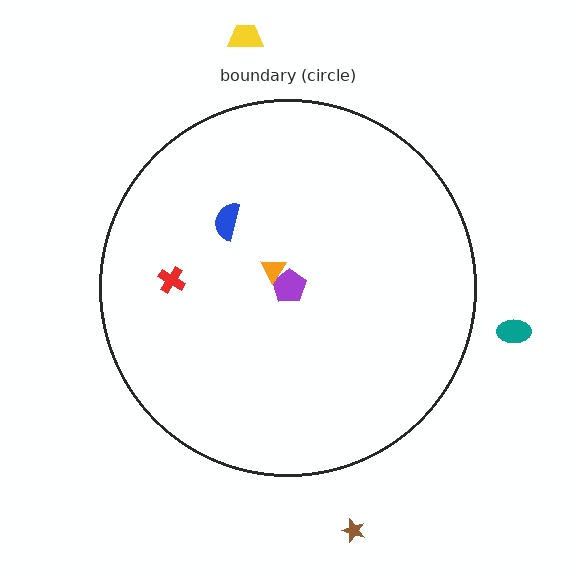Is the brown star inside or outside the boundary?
Outside.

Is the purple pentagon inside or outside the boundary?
Inside.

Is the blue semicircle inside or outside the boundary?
Inside.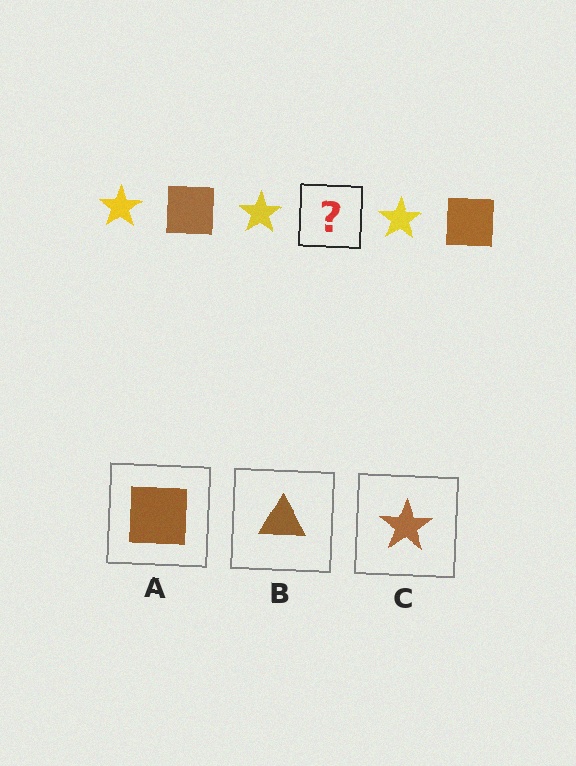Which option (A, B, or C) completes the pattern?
A.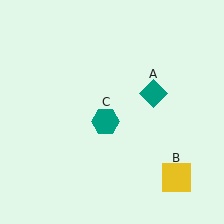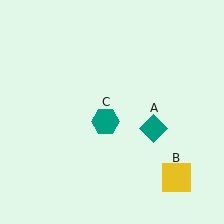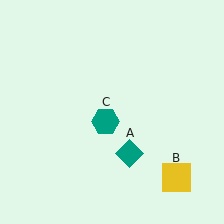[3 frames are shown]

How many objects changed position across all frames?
1 object changed position: teal diamond (object A).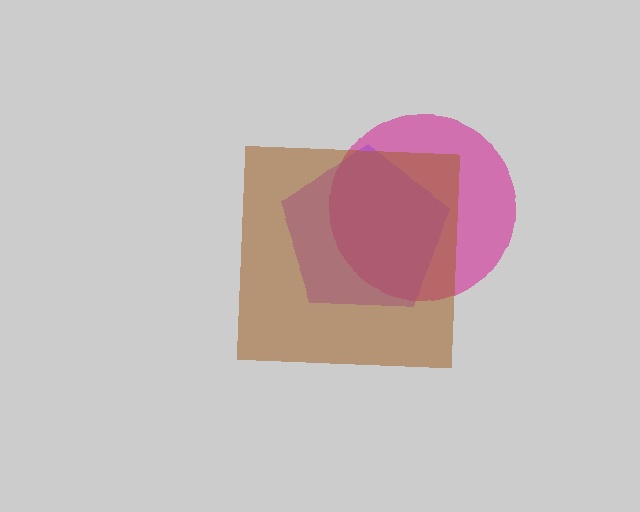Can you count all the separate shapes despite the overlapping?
Yes, there are 3 separate shapes.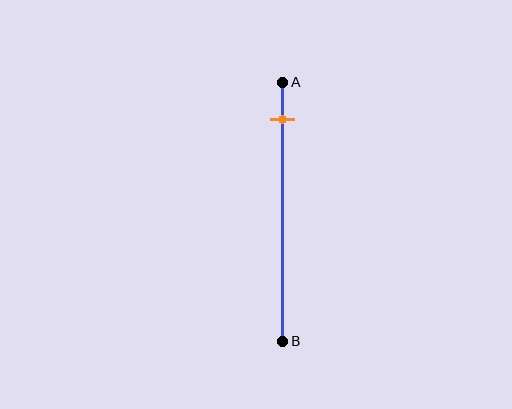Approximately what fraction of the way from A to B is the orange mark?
The orange mark is approximately 15% of the way from A to B.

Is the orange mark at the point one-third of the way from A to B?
No, the mark is at about 15% from A, not at the 33% one-third point.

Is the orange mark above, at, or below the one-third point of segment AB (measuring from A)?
The orange mark is above the one-third point of segment AB.